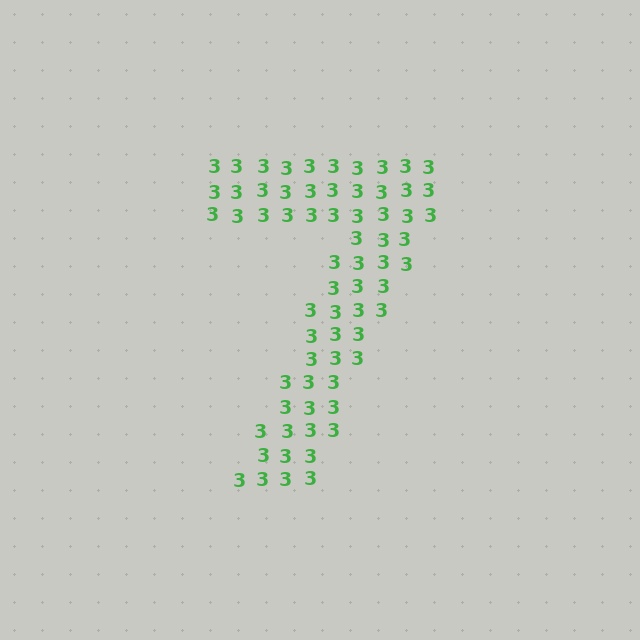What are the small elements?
The small elements are digit 3's.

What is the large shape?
The large shape is the digit 7.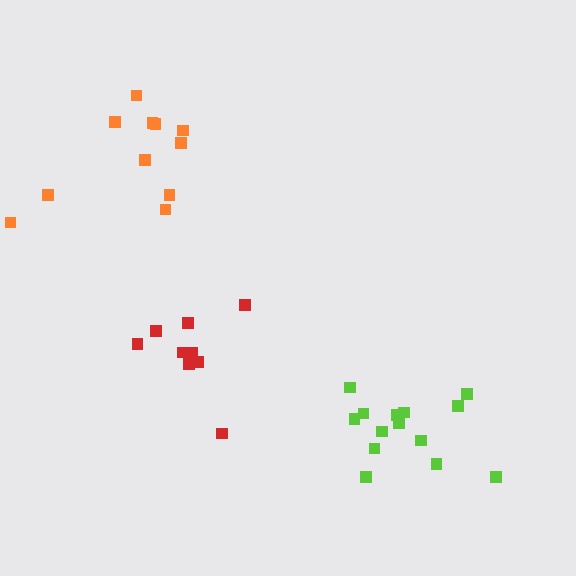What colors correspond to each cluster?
The clusters are colored: red, lime, orange.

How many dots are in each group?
Group 1: 9 dots, Group 2: 14 dots, Group 3: 11 dots (34 total).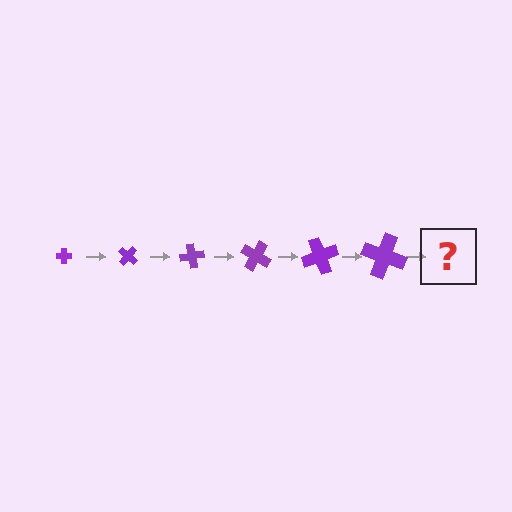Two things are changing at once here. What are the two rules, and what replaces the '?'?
The two rules are that the cross grows larger each step and it rotates 40 degrees each step. The '?' should be a cross, larger than the previous one and rotated 240 degrees from the start.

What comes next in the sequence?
The next element should be a cross, larger than the previous one and rotated 240 degrees from the start.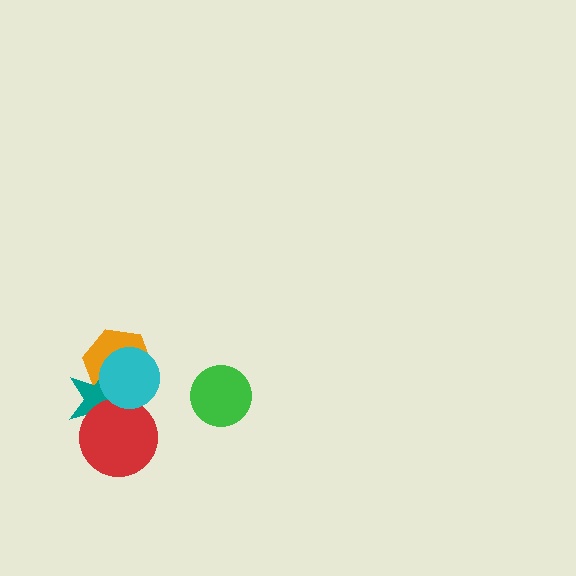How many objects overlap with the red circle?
2 objects overlap with the red circle.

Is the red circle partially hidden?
Yes, it is partially covered by another shape.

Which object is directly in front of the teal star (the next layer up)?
The red circle is directly in front of the teal star.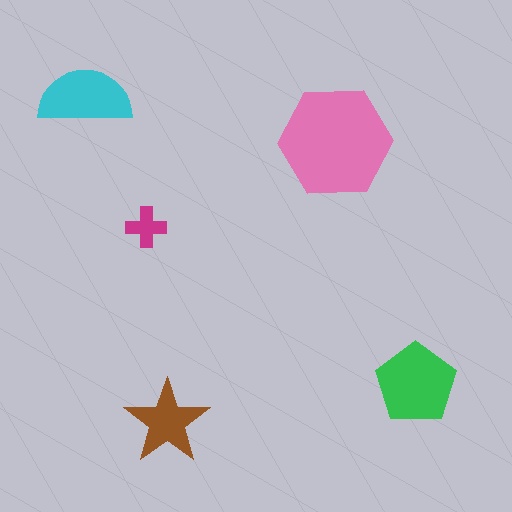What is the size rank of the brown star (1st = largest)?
4th.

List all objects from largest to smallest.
The pink hexagon, the green pentagon, the cyan semicircle, the brown star, the magenta cross.